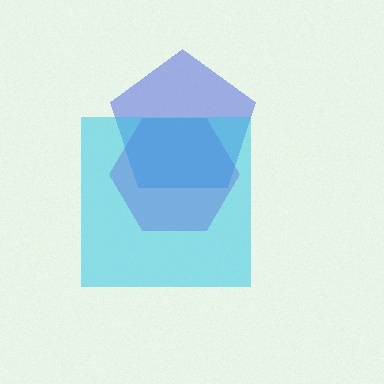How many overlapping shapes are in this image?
There are 3 overlapping shapes in the image.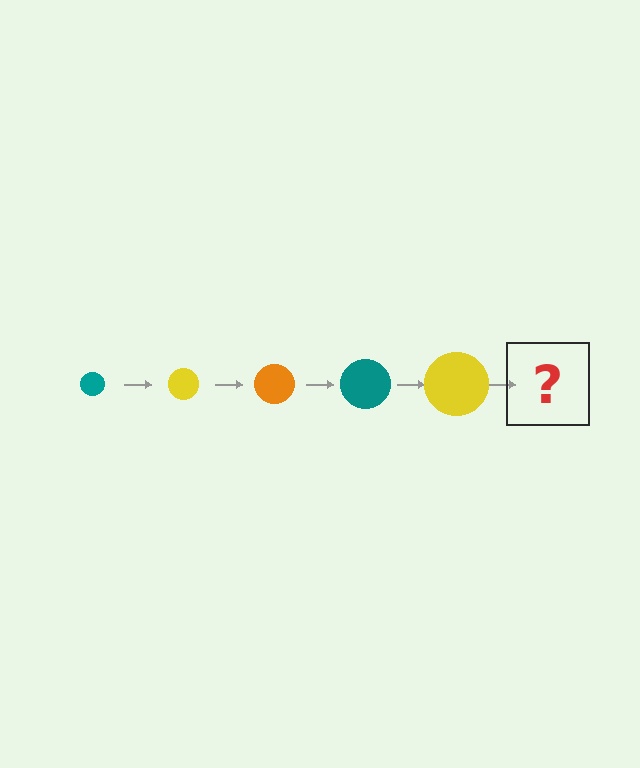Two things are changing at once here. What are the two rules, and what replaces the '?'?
The two rules are that the circle grows larger each step and the color cycles through teal, yellow, and orange. The '?' should be an orange circle, larger than the previous one.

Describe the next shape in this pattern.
It should be an orange circle, larger than the previous one.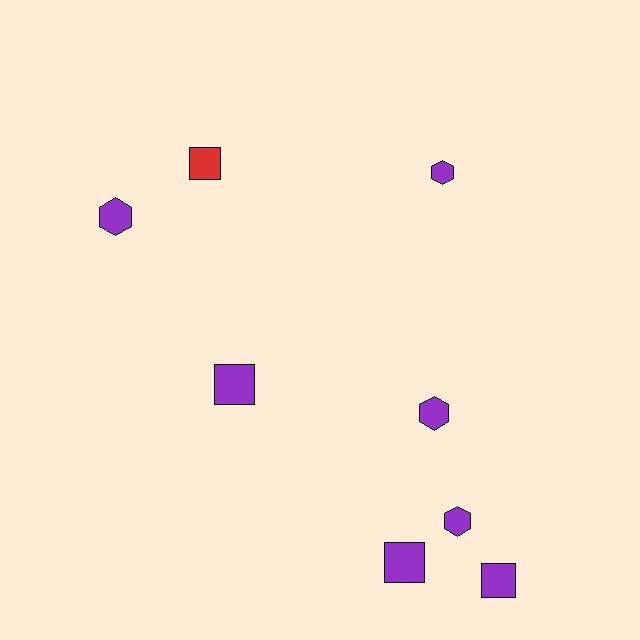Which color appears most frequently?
Purple, with 7 objects.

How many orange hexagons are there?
There are no orange hexagons.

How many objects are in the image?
There are 8 objects.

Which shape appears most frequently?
Square, with 4 objects.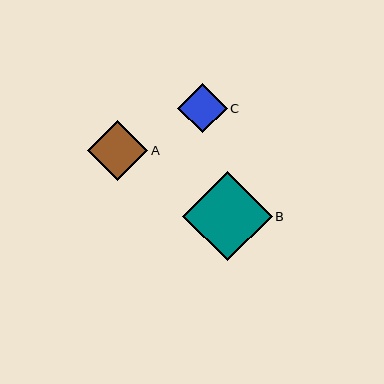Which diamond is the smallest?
Diamond C is the smallest with a size of approximately 50 pixels.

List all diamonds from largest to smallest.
From largest to smallest: B, A, C.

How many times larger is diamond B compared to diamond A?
Diamond B is approximately 1.5 times the size of diamond A.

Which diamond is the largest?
Diamond B is the largest with a size of approximately 90 pixels.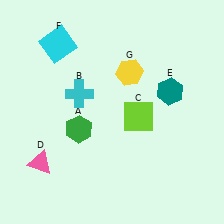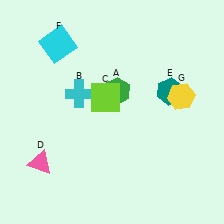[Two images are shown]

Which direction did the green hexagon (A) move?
The green hexagon (A) moved right.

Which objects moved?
The objects that moved are: the green hexagon (A), the lime square (C), the yellow hexagon (G).